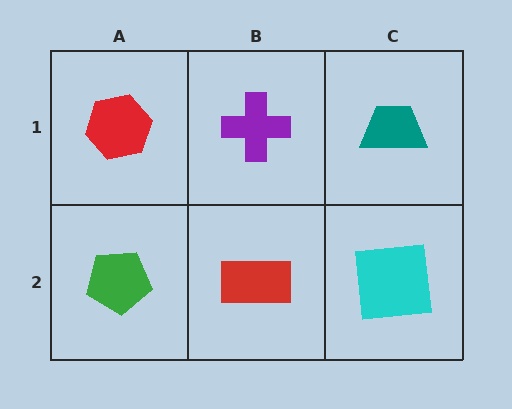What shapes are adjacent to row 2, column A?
A red hexagon (row 1, column A), a red rectangle (row 2, column B).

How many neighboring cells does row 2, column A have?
2.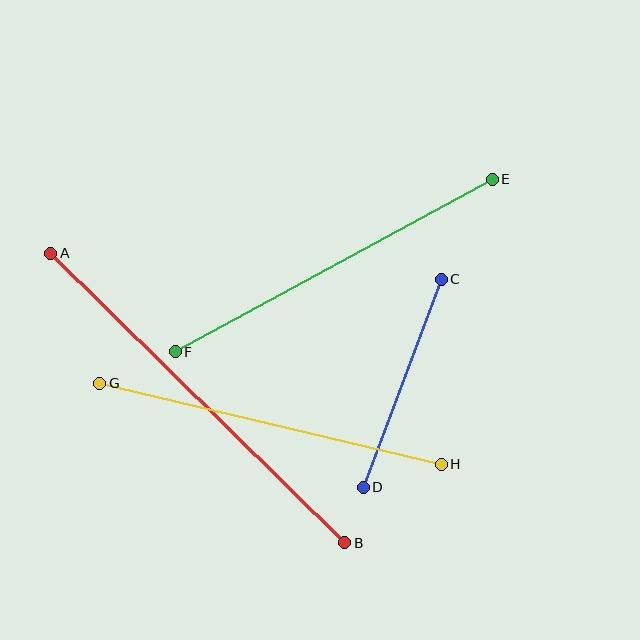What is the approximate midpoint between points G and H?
The midpoint is at approximately (271, 424) pixels.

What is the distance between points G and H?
The distance is approximately 351 pixels.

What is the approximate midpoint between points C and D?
The midpoint is at approximately (402, 383) pixels.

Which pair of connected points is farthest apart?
Points A and B are farthest apart.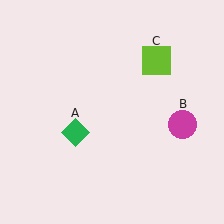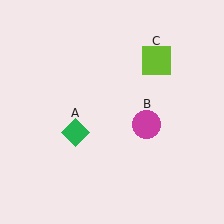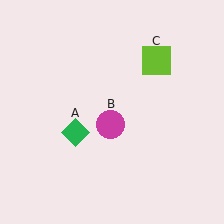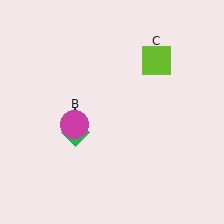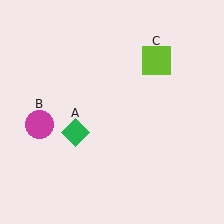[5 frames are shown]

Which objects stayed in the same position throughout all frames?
Green diamond (object A) and lime square (object C) remained stationary.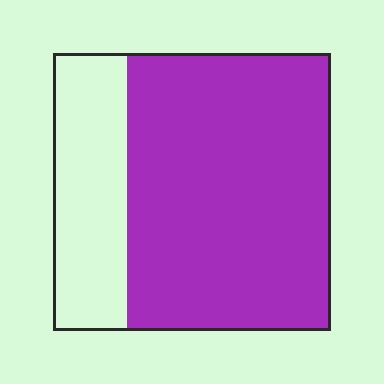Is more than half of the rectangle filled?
Yes.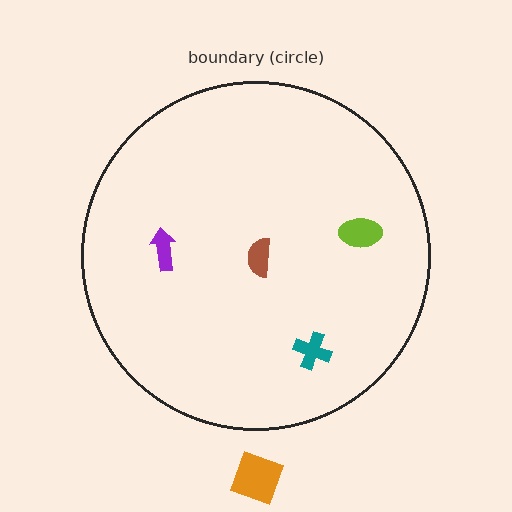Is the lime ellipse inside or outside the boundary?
Inside.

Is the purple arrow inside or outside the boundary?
Inside.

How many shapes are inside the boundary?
4 inside, 1 outside.